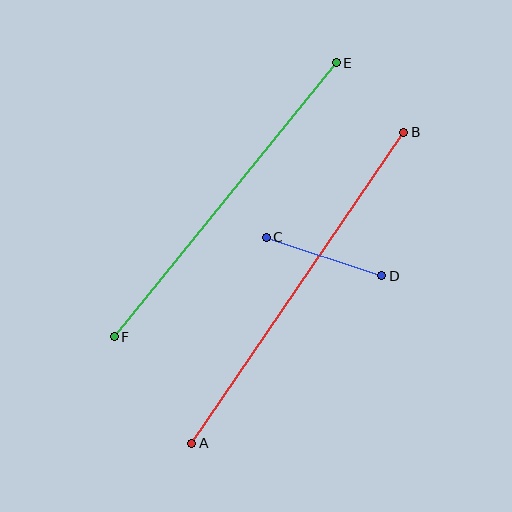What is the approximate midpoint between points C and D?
The midpoint is at approximately (324, 257) pixels.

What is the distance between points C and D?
The distance is approximately 122 pixels.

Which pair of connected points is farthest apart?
Points A and B are farthest apart.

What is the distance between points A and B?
The distance is approximately 376 pixels.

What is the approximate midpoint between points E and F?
The midpoint is at approximately (225, 200) pixels.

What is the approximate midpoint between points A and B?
The midpoint is at approximately (298, 288) pixels.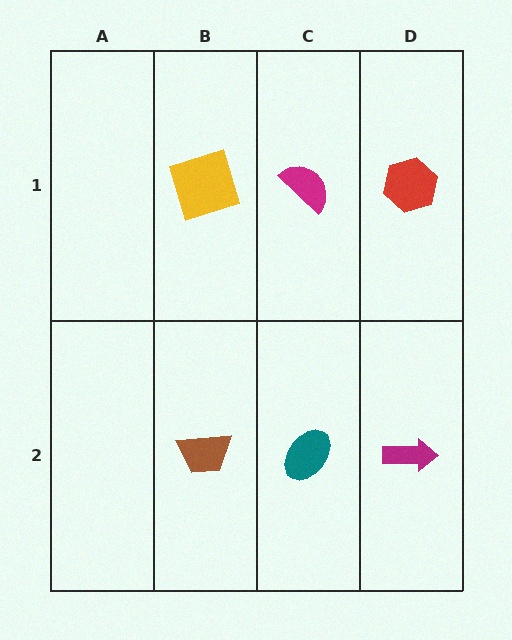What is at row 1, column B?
A yellow square.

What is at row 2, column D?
A magenta arrow.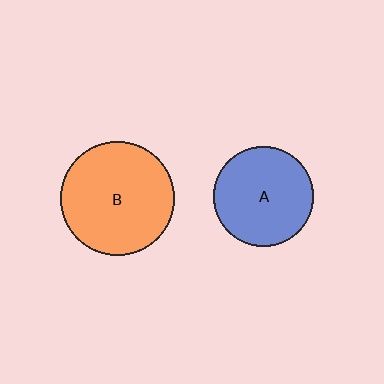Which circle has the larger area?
Circle B (orange).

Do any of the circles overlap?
No, none of the circles overlap.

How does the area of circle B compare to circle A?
Approximately 1.3 times.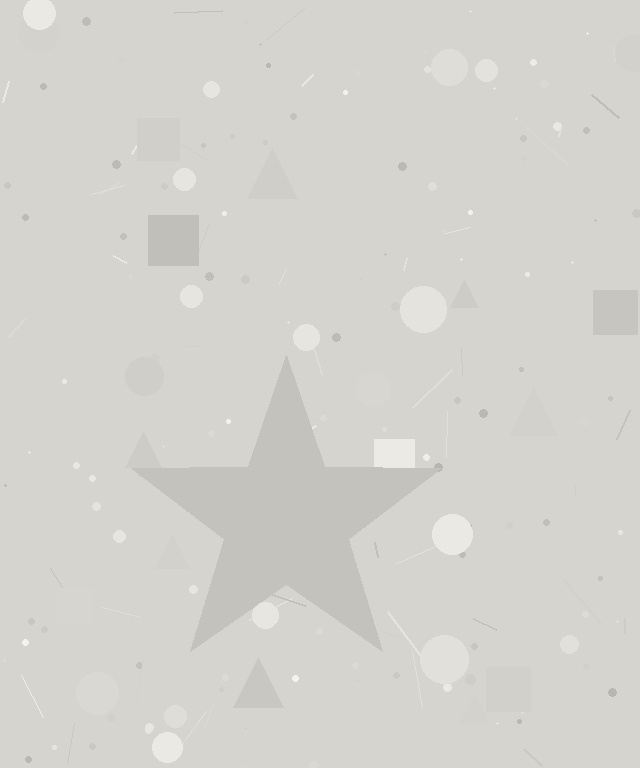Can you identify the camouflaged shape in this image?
The camouflaged shape is a star.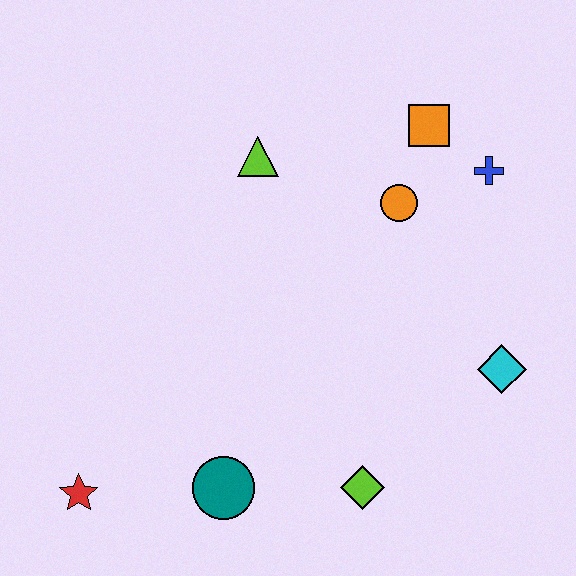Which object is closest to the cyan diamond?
The lime diamond is closest to the cyan diamond.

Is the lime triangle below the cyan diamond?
No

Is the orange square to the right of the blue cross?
No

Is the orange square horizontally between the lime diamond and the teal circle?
No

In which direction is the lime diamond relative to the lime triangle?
The lime diamond is below the lime triangle.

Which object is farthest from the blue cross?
The red star is farthest from the blue cross.